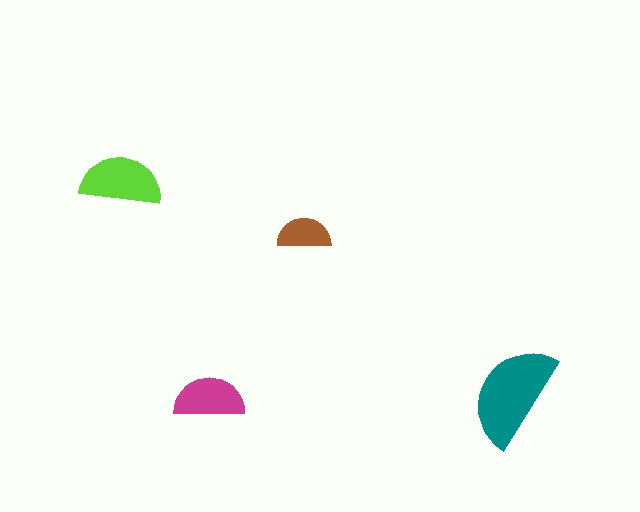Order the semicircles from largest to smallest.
the teal one, the lime one, the magenta one, the brown one.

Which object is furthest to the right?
The teal semicircle is rightmost.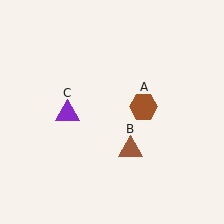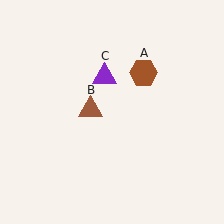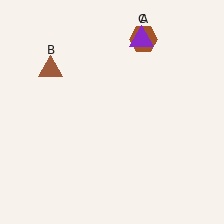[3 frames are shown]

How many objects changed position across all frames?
3 objects changed position: brown hexagon (object A), brown triangle (object B), purple triangle (object C).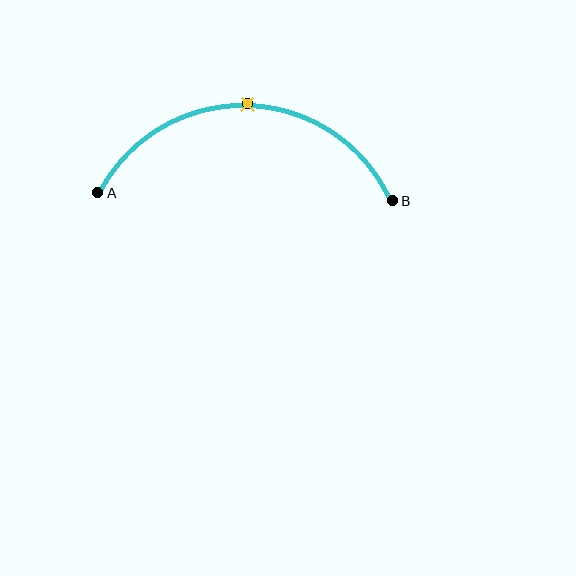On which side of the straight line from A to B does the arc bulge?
The arc bulges above the straight line connecting A and B.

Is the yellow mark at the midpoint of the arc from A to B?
Yes. The yellow mark lies on the arc at equal arc-length from both A and B — it is the arc midpoint.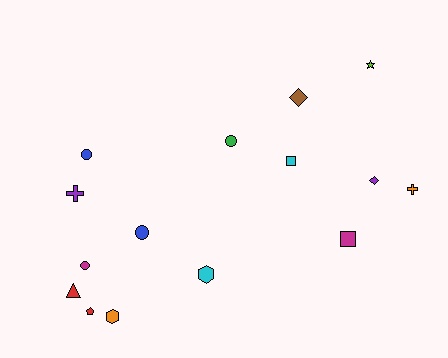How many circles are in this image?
There are 4 circles.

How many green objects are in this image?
There is 1 green object.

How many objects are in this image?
There are 15 objects.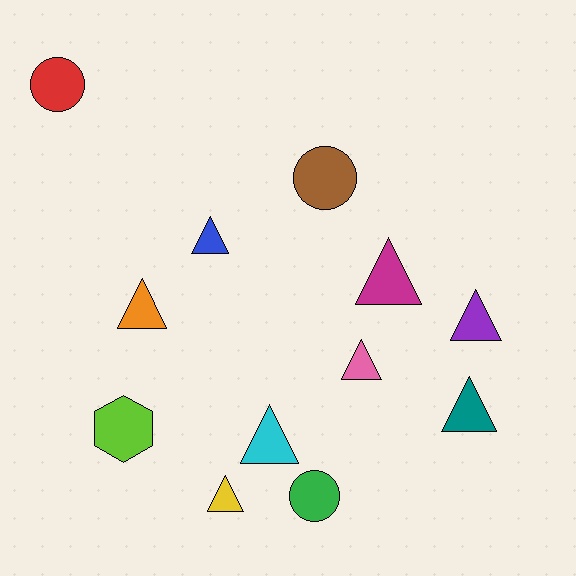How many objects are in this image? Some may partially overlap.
There are 12 objects.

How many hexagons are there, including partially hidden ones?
There is 1 hexagon.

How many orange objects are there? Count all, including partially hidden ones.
There is 1 orange object.